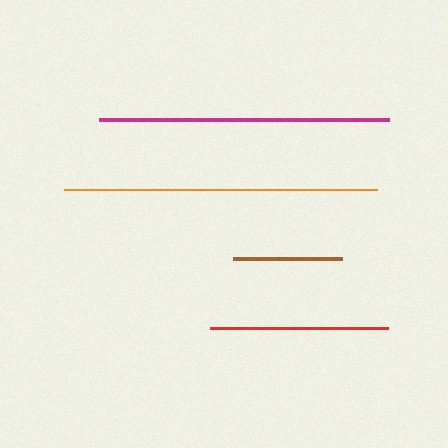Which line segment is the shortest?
The brown line is the shortest at approximately 109 pixels.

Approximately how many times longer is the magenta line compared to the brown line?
The magenta line is approximately 2.7 times the length of the brown line.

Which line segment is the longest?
The orange line is the longest at approximately 314 pixels.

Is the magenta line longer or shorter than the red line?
The magenta line is longer than the red line.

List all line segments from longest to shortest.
From longest to shortest: orange, magenta, red, brown.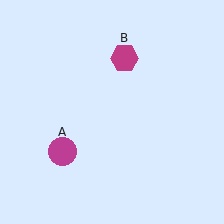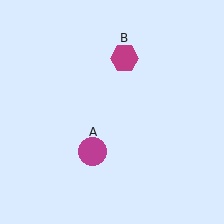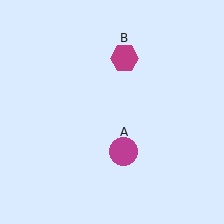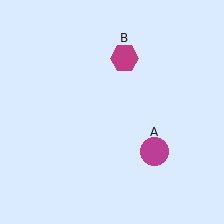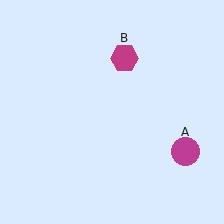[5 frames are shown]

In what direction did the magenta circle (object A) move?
The magenta circle (object A) moved right.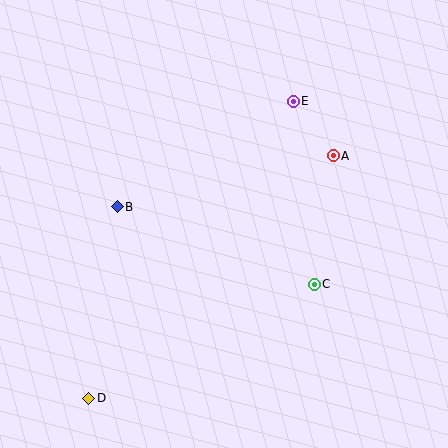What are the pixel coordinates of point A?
Point A is at (333, 156).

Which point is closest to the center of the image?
Point B at (117, 207) is closest to the center.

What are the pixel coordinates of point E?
Point E is at (293, 101).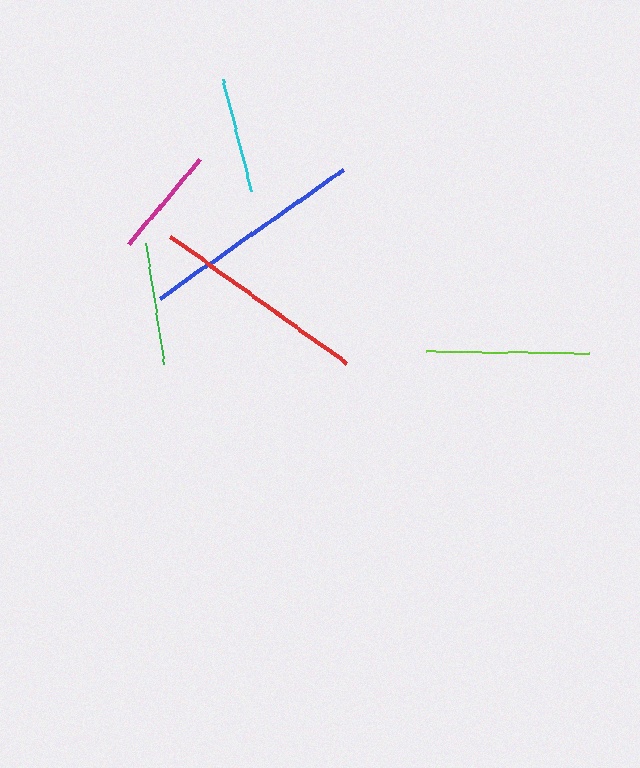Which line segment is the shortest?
The magenta line is the shortest at approximately 110 pixels.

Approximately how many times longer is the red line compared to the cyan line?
The red line is approximately 1.9 times the length of the cyan line.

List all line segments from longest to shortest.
From longest to shortest: blue, red, lime, green, cyan, magenta.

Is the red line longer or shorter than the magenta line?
The red line is longer than the magenta line.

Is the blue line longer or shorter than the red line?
The blue line is longer than the red line.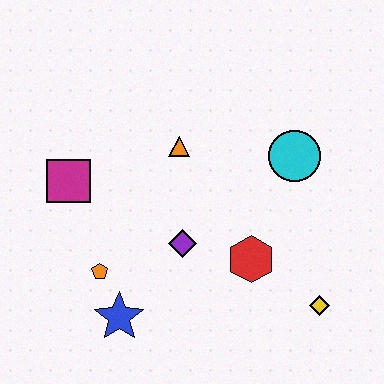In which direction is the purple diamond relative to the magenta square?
The purple diamond is to the right of the magenta square.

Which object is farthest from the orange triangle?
The yellow diamond is farthest from the orange triangle.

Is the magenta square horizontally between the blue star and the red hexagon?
No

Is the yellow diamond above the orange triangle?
No